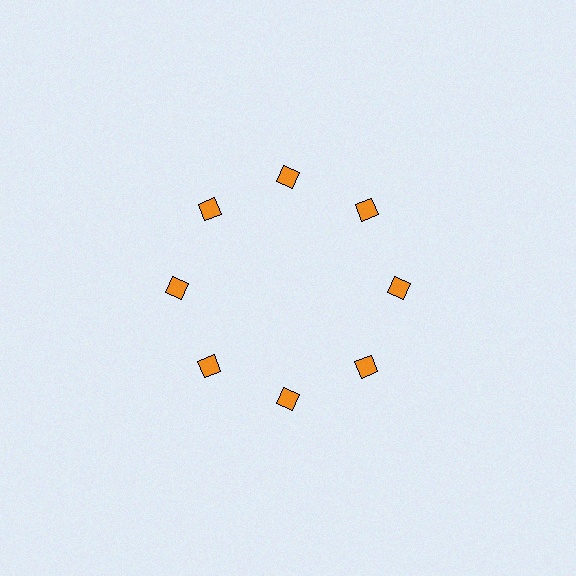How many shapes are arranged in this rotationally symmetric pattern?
There are 8 shapes, arranged in 8 groups of 1.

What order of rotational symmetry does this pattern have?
This pattern has 8-fold rotational symmetry.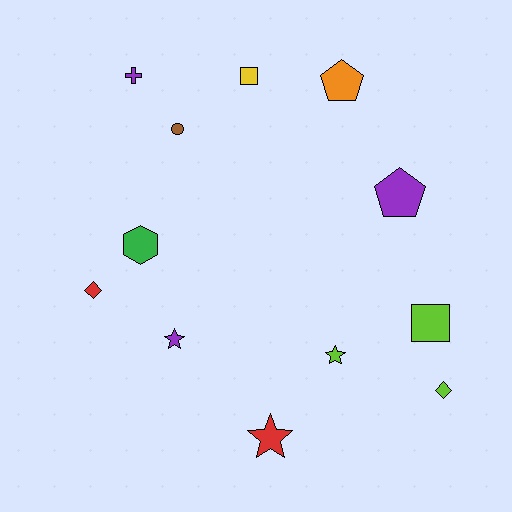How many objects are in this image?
There are 12 objects.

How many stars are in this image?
There are 3 stars.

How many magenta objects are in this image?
There are no magenta objects.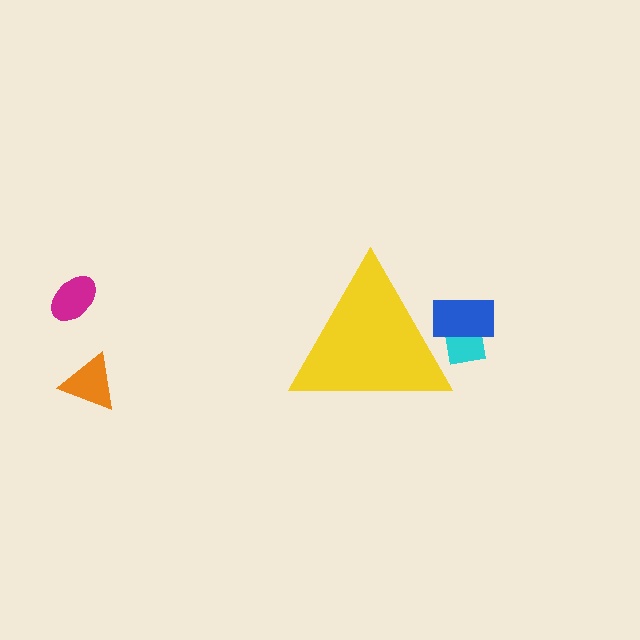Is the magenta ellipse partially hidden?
No, the magenta ellipse is fully visible.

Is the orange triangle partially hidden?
No, the orange triangle is fully visible.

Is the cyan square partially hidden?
Yes, the cyan square is partially hidden behind the yellow triangle.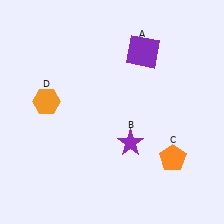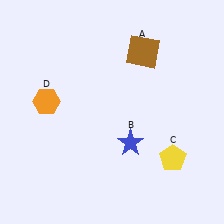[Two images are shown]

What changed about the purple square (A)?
In Image 1, A is purple. In Image 2, it changed to brown.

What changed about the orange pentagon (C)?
In Image 1, C is orange. In Image 2, it changed to yellow.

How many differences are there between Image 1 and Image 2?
There are 3 differences between the two images.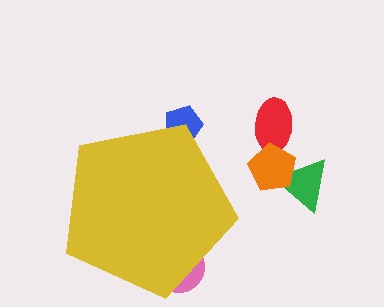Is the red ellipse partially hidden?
No, the red ellipse is fully visible.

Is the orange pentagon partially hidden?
No, the orange pentagon is fully visible.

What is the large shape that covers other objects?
A yellow pentagon.